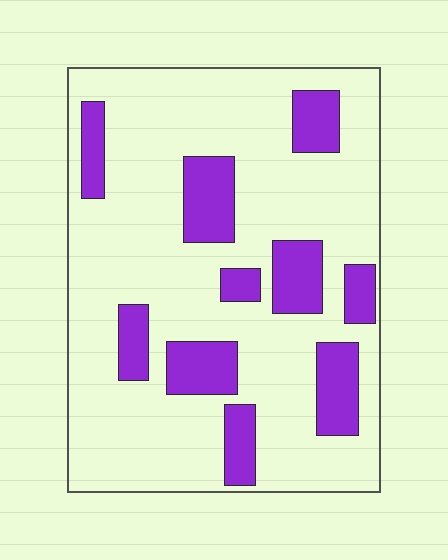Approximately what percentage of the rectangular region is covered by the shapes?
Approximately 20%.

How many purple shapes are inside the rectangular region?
10.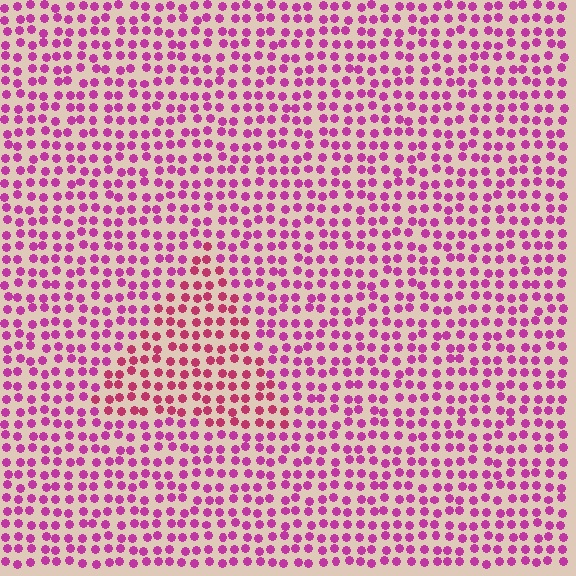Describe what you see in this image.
The image is filled with small magenta elements in a uniform arrangement. A triangle-shaped region is visible where the elements are tinted to a slightly different hue, forming a subtle color boundary.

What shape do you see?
I see a triangle.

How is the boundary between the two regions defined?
The boundary is defined purely by a slight shift in hue (about 25 degrees). Spacing, size, and orientation are identical on both sides.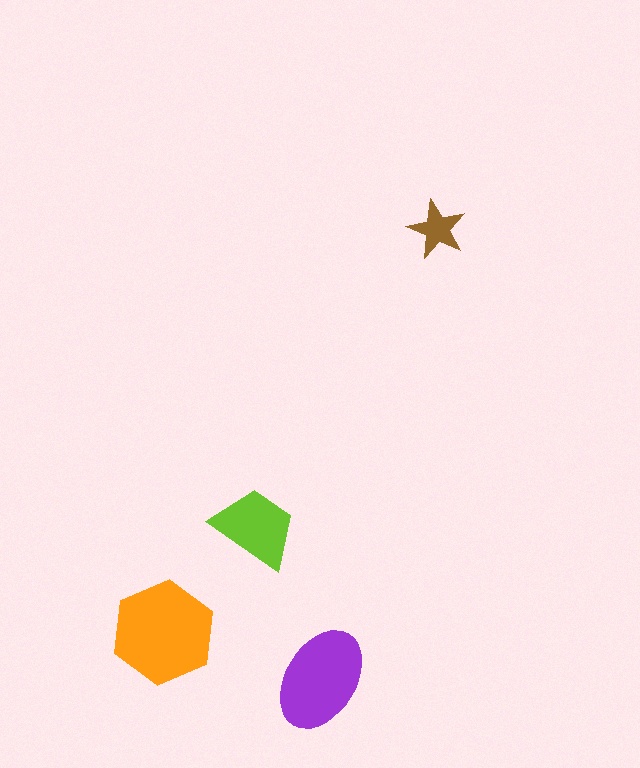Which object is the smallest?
The brown star.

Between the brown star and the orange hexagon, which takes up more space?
The orange hexagon.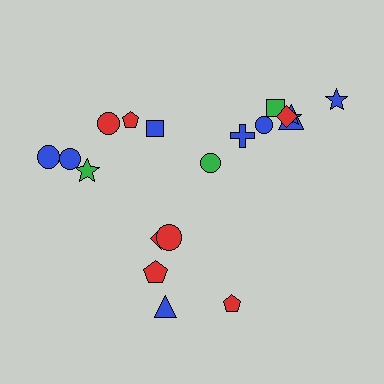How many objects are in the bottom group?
There are 5 objects.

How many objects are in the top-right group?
There are 8 objects.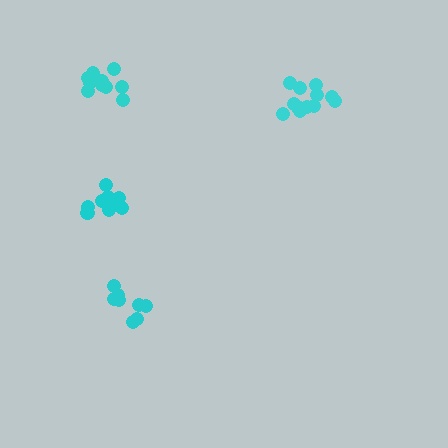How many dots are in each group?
Group 1: 9 dots, Group 2: 12 dots, Group 3: 11 dots, Group 4: 8 dots (40 total).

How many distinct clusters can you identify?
There are 4 distinct clusters.